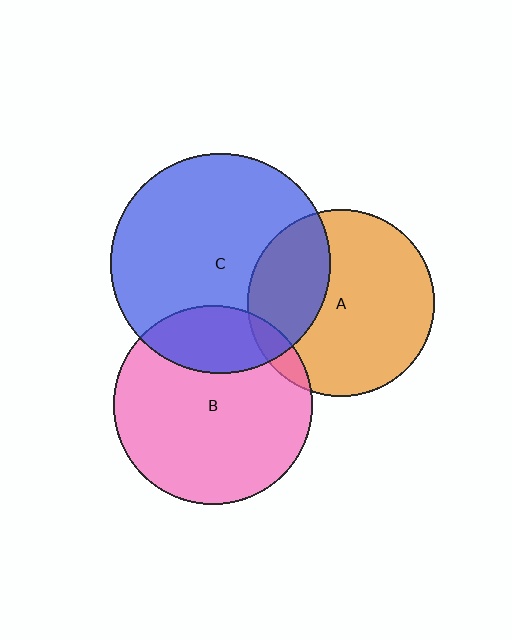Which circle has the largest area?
Circle C (blue).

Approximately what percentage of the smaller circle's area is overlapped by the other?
Approximately 30%.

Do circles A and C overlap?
Yes.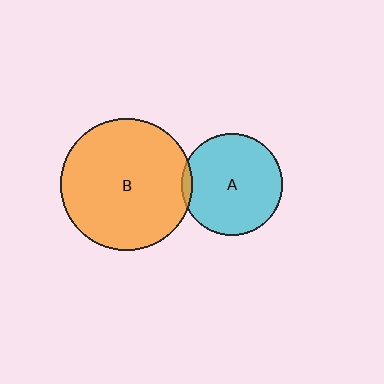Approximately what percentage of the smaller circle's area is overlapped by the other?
Approximately 5%.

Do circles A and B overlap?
Yes.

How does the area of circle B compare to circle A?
Approximately 1.7 times.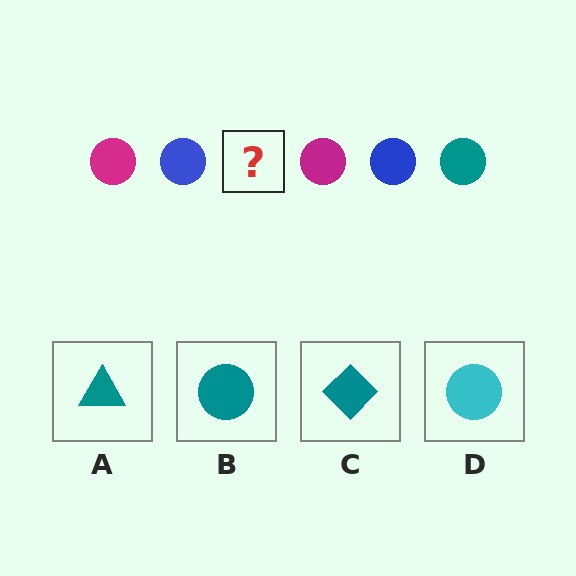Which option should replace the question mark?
Option B.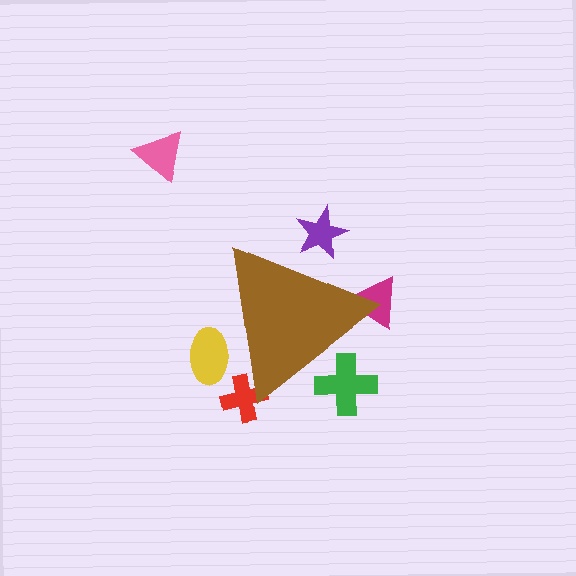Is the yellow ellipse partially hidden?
Yes, the yellow ellipse is partially hidden behind the brown triangle.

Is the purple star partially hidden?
Yes, the purple star is partially hidden behind the brown triangle.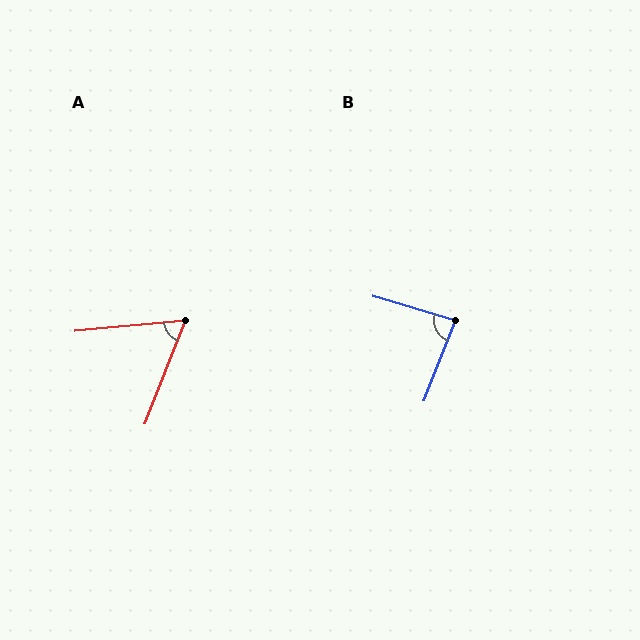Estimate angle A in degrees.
Approximately 64 degrees.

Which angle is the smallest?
A, at approximately 64 degrees.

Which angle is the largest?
B, at approximately 86 degrees.